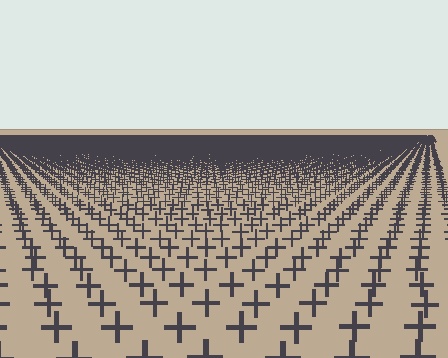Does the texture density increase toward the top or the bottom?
Density increases toward the top.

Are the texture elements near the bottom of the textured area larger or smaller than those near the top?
Larger. Near the bottom, elements are closer to the viewer and appear at a bigger on-screen size.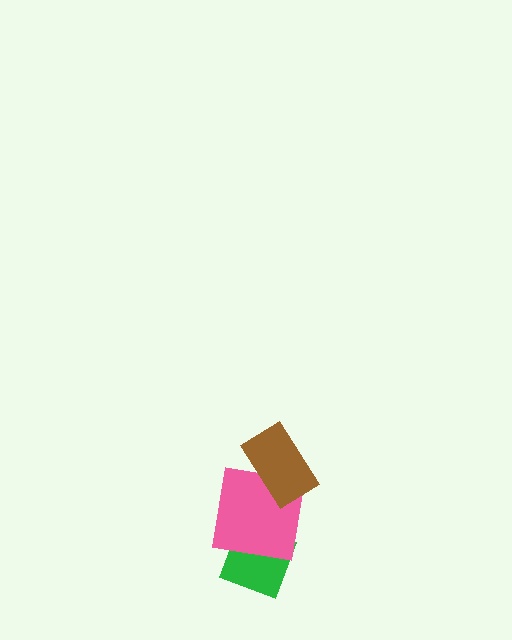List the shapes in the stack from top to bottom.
From top to bottom: the brown rectangle, the pink square, the green diamond.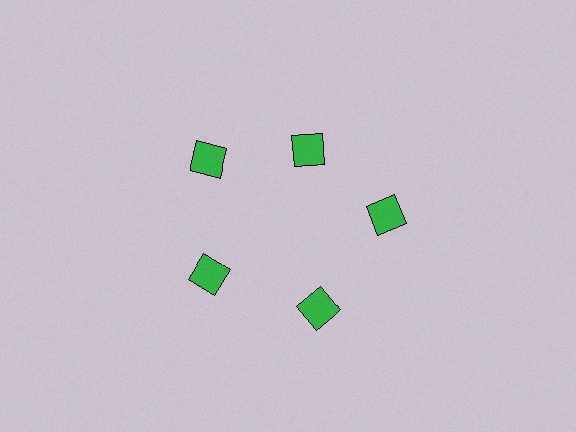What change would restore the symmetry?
The symmetry would be restored by moving it outward, back onto the ring so that all 5 squares sit at equal angles and equal distance from the center.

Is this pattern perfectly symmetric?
No. The 5 green squares are arranged in a ring, but one element near the 1 o'clock position is pulled inward toward the center, breaking the 5-fold rotational symmetry.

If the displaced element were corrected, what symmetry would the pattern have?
It would have 5-fold rotational symmetry — the pattern would map onto itself every 72 degrees.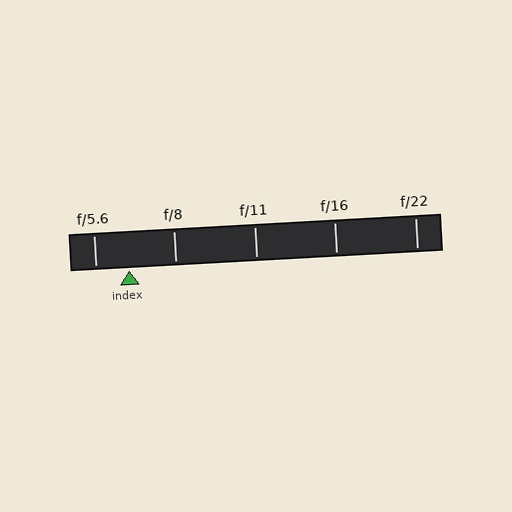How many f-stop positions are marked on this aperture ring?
There are 5 f-stop positions marked.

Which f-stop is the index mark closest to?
The index mark is closest to f/5.6.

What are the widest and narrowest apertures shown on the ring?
The widest aperture shown is f/5.6 and the narrowest is f/22.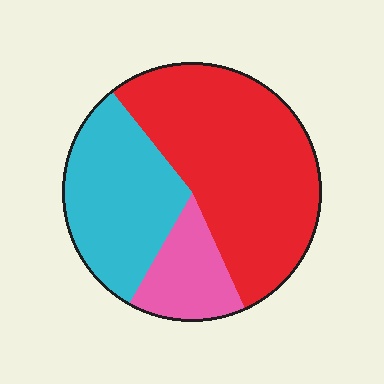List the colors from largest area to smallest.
From largest to smallest: red, cyan, pink.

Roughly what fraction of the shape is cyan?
Cyan takes up about one third (1/3) of the shape.